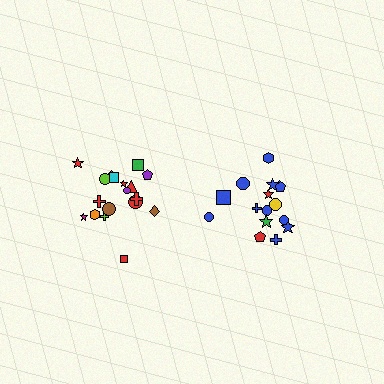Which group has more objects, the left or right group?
The left group.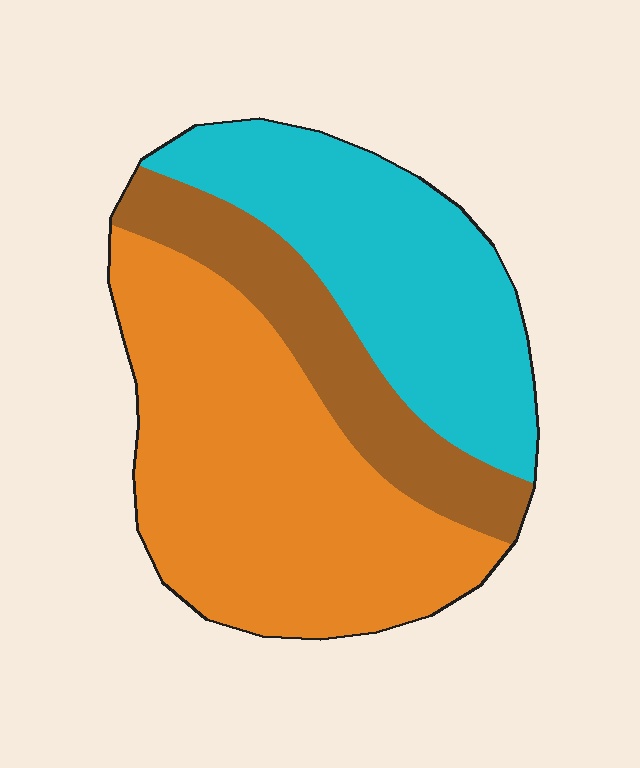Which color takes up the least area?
Brown, at roughly 20%.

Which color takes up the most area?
Orange, at roughly 45%.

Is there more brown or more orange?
Orange.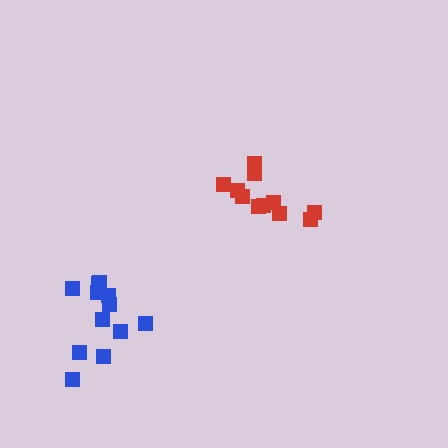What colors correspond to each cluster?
The clusters are colored: red, blue.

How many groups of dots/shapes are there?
There are 2 groups.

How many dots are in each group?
Group 1: 11 dots, Group 2: 12 dots (23 total).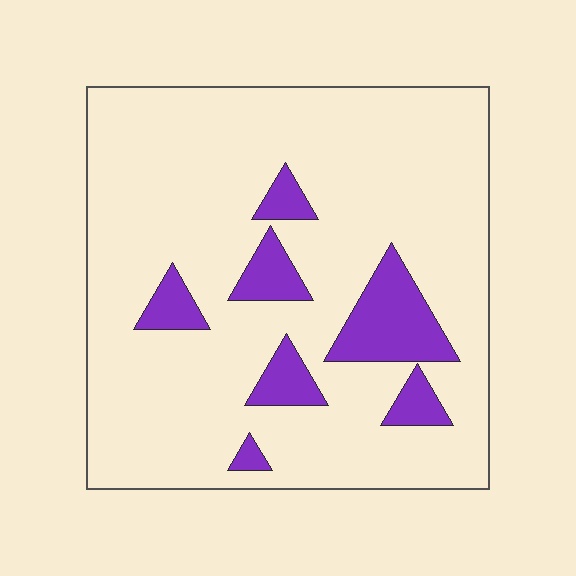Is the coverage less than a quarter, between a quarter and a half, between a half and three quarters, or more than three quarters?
Less than a quarter.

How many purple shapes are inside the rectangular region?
7.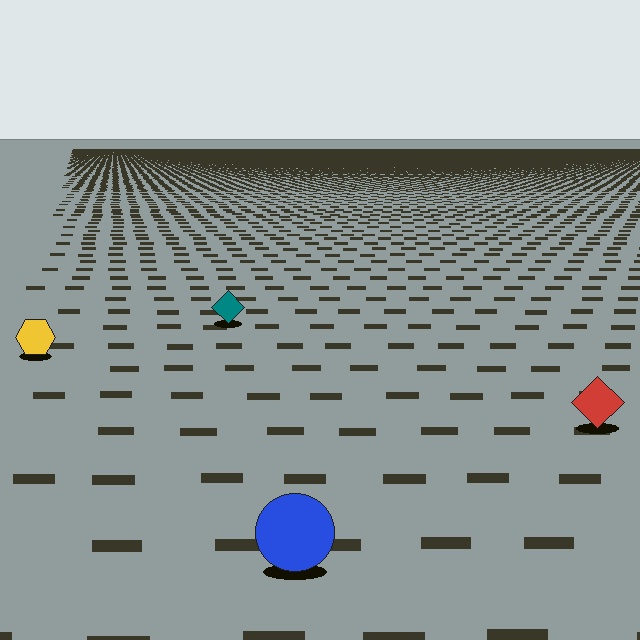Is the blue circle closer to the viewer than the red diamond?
Yes. The blue circle is closer — you can tell from the texture gradient: the ground texture is coarser near it.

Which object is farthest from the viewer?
The teal diamond is farthest from the viewer. It appears smaller and the ground texture around it is denser.